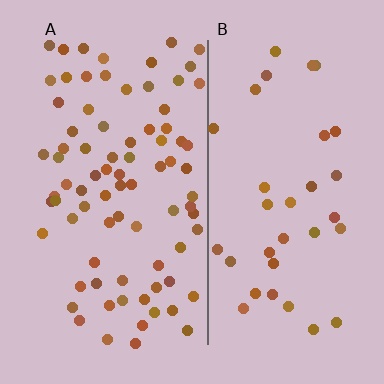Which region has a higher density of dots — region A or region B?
A (the left).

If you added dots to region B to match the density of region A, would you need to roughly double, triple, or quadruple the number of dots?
Approximately double.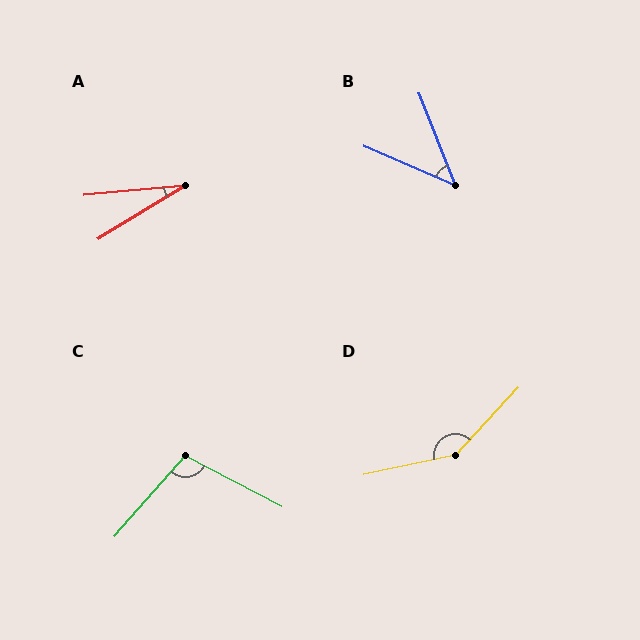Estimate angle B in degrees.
Approximately 45 degrees.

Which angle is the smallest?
A, at approximately 26 degrees.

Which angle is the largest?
D, at approximately 145 degrees.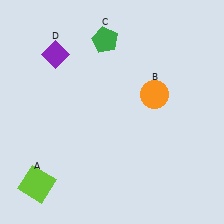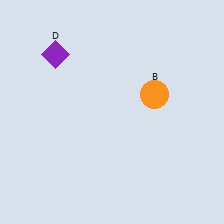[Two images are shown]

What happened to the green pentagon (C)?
The green pentagon (C) was removed in Image 2. It was in the top-left area of Image 1.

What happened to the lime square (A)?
The lime square (A) was removed in Image 2. It was in the bottom-left area of Image 1.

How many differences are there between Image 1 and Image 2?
There are 2 differences between the two images.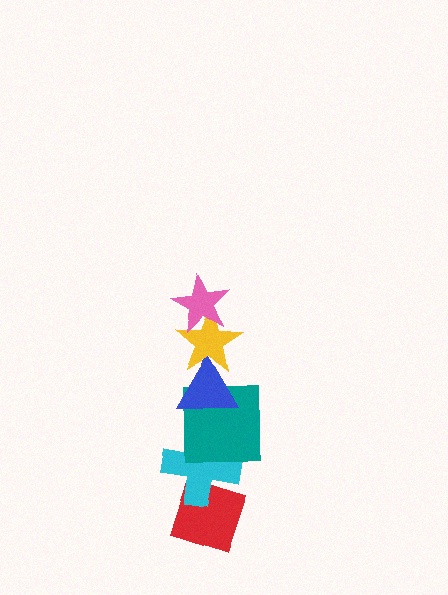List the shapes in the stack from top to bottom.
From top to bottom: the pink star, the yellow star, the blue triangle, the teal square, the cyan cross, the red diamond.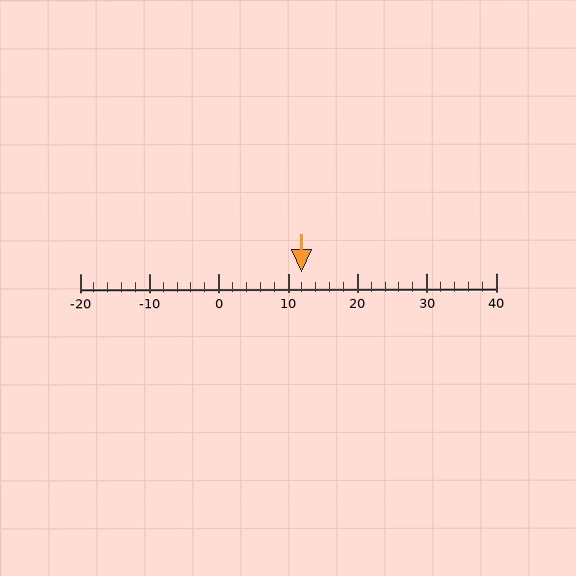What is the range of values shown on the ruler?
The ruler shows values from -20 to 40.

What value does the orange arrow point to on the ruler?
The orange arrow points to approximately 12.